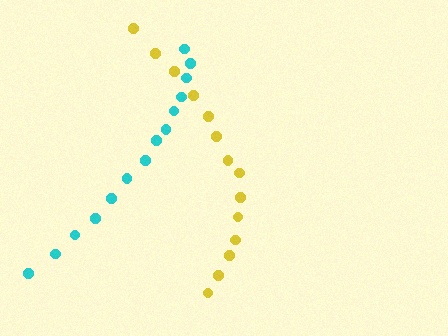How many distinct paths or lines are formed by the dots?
There are 2 distinct paths.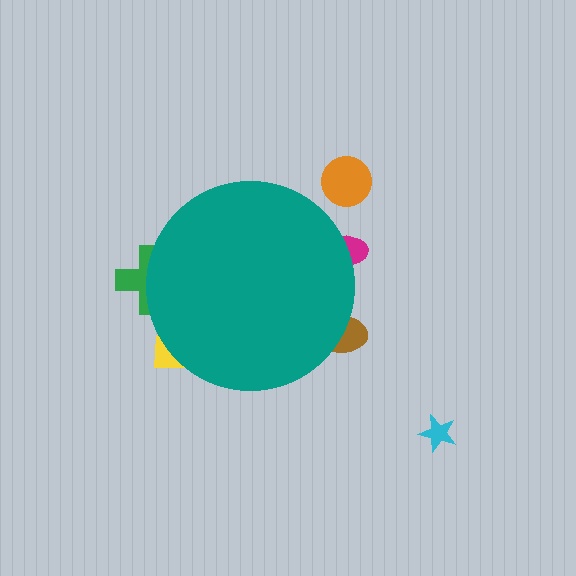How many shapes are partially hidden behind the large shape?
4 shapes are partially hidden.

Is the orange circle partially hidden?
No, the orange circle is fully visible.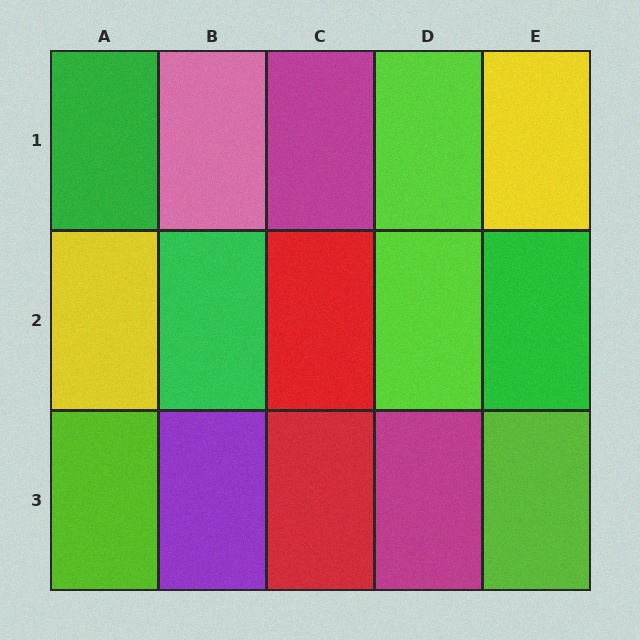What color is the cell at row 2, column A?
Yellow.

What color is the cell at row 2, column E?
Green.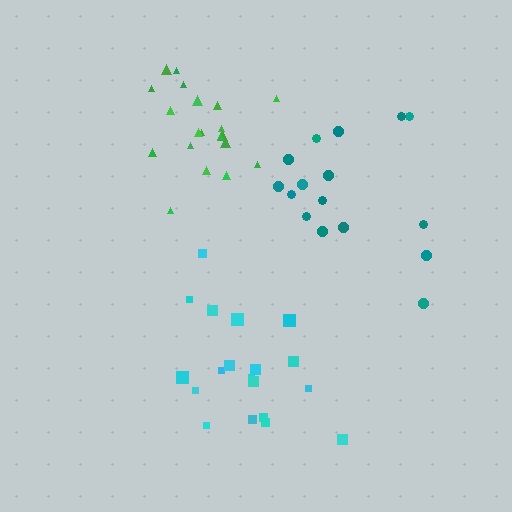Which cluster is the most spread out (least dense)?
Teal.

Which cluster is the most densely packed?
Green.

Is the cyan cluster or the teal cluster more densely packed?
Cyan.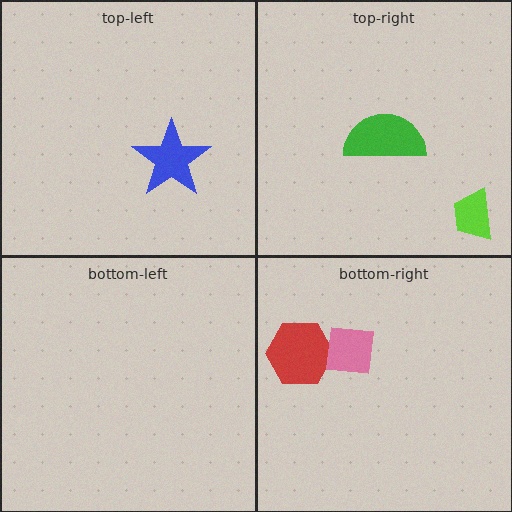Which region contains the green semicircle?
The top-right region.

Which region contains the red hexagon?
The bottom-right region.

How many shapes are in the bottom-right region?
2.